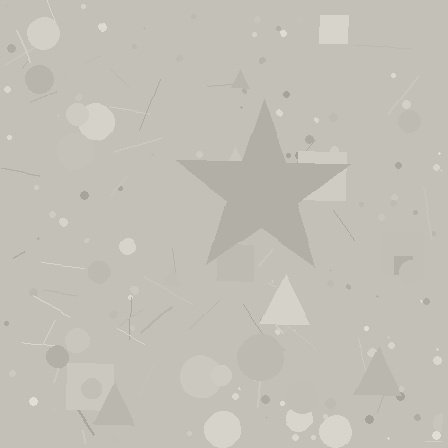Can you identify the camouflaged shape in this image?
The camouflaged shape is a star.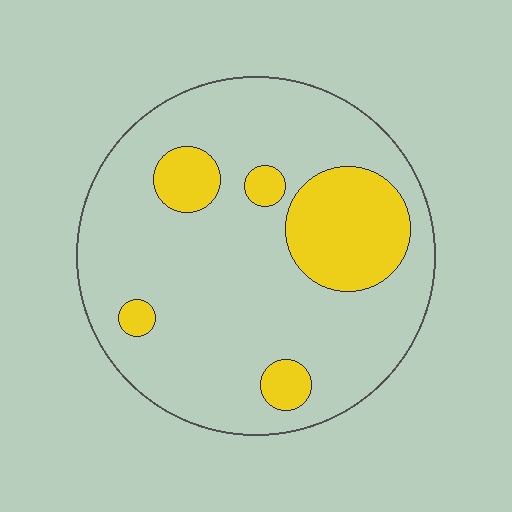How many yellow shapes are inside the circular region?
5.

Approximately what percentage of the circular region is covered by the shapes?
Approximately 20%.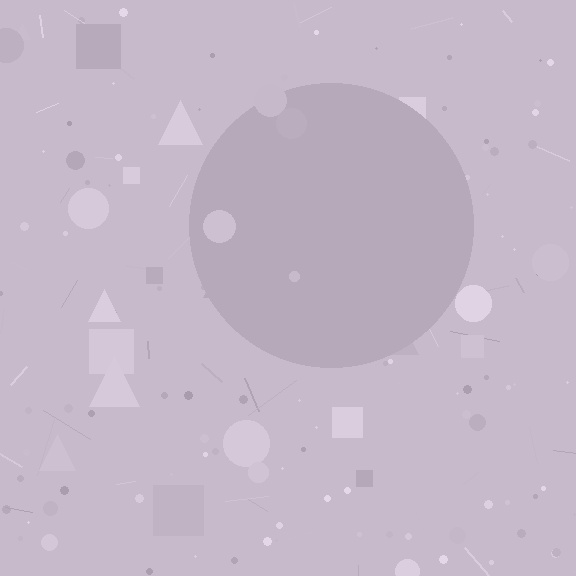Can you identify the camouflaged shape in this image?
The camouflaged shape is a circle.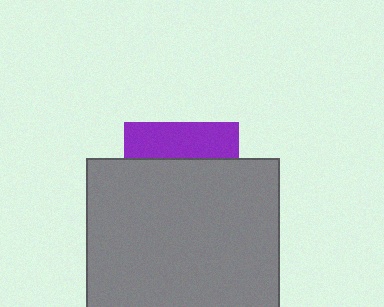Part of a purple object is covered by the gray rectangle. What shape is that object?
It is a square.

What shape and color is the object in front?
The object in front is a gray rectangle.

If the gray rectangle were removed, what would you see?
You would see the complete purple square.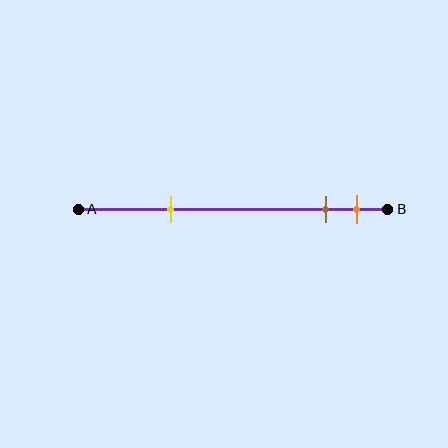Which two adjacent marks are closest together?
The brown and orange marks are the closest adjacent pair.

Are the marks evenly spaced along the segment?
No, the marks are not evenly spaced.